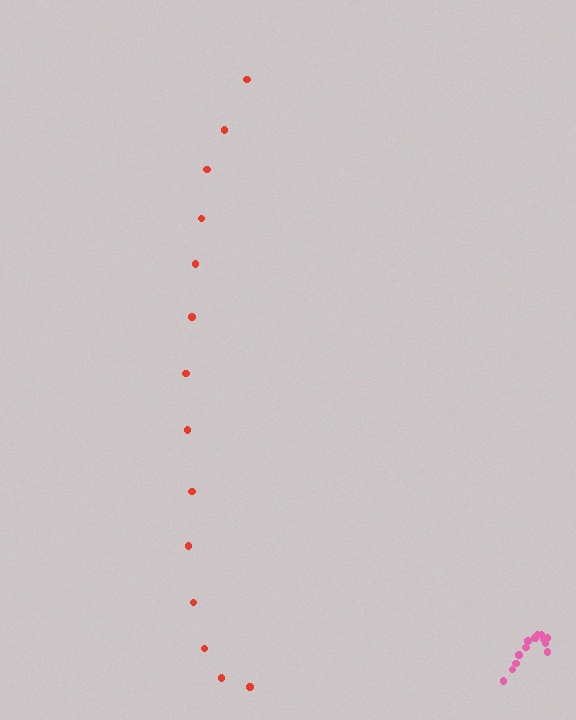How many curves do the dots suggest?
There are 2 distinct paths.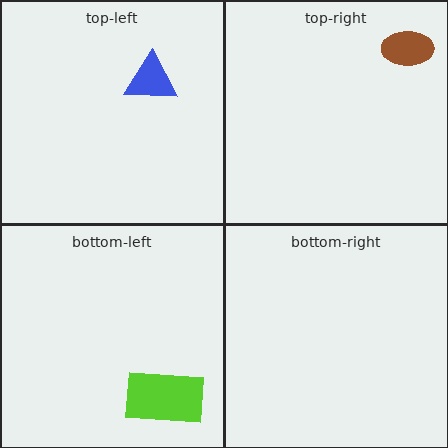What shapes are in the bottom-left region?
The lime rectangle.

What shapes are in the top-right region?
The brown ellipse.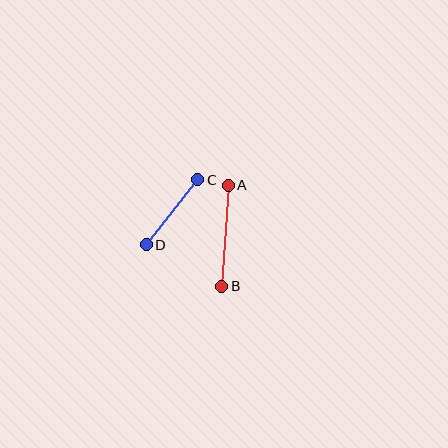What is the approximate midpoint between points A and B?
The midpoint is at approximately (225, 236) pixels.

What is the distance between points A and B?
The distance is approximately 101 pixels.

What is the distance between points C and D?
The distance is approximately 83 pixels.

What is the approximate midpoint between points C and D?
The midpoint is at approximately (172, 212) pixels.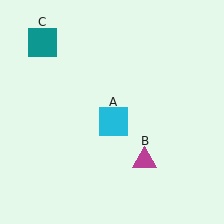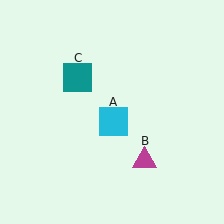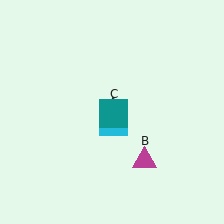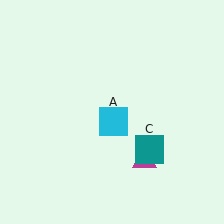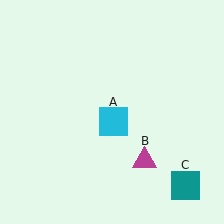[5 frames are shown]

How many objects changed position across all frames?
1 object changed position: teal square (object C).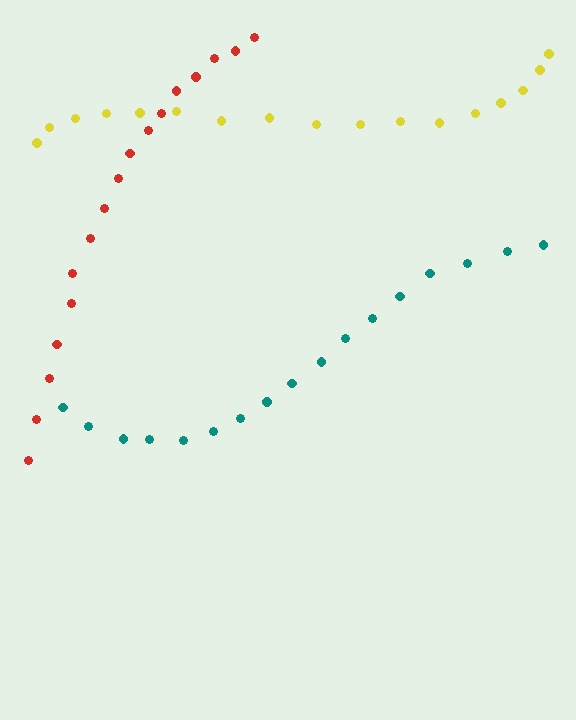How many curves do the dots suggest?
There are 3 distinct paths.